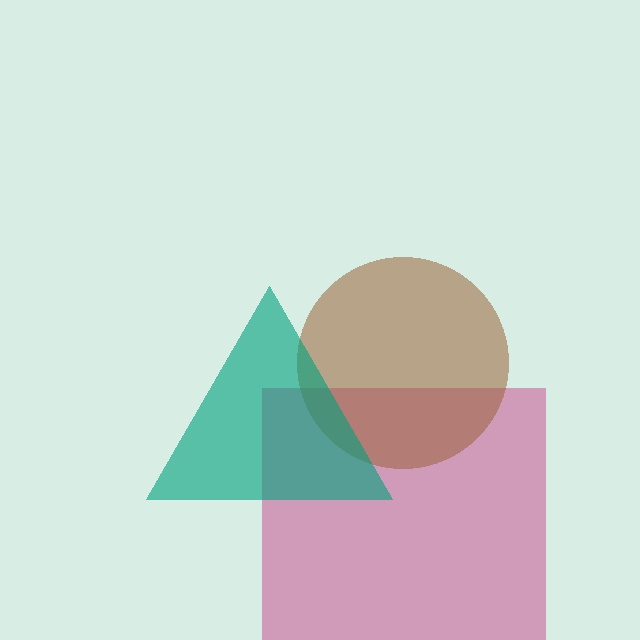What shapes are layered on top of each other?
The layered shapes are: a magenta square, a brown circle, a teal triangle.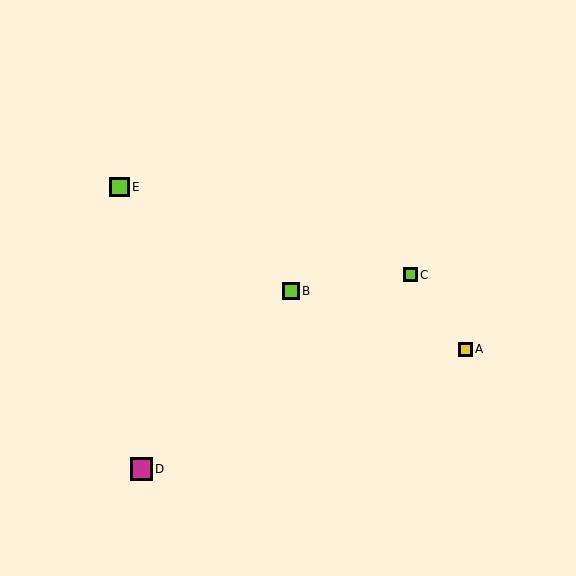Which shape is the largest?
The magenta square (labeled D) is the largest.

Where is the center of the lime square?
The center of the lime square is at (291, 291).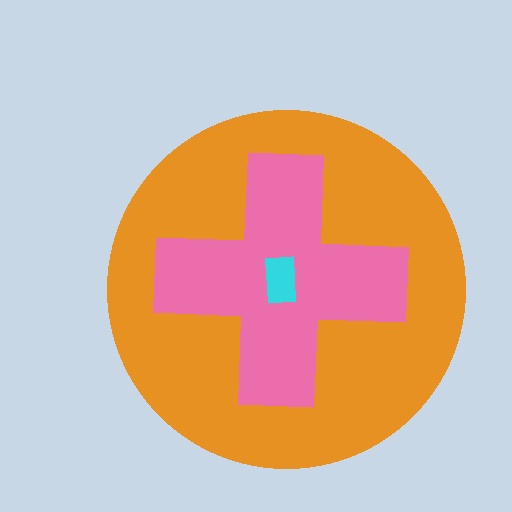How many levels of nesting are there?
3.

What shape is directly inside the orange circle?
The pink cross.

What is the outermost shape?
The orange circle.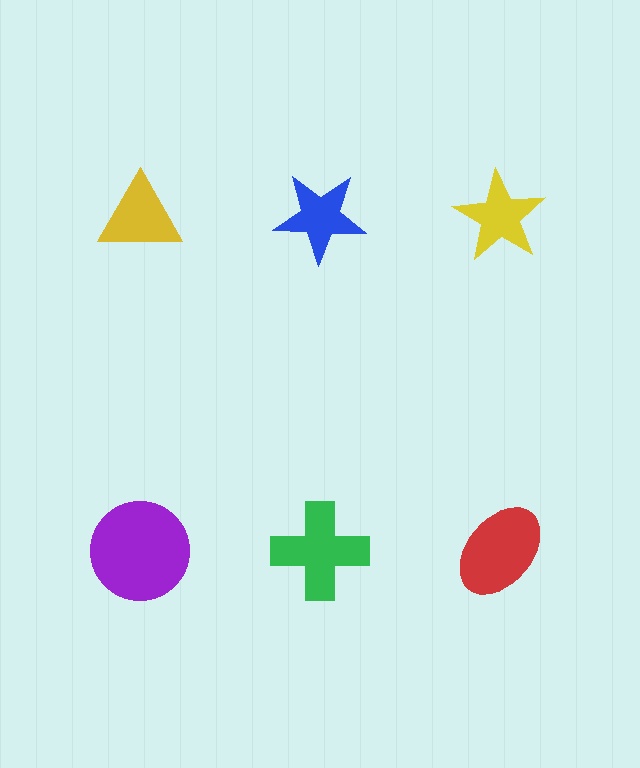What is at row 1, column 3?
A yellow star.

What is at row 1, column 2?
A blue star.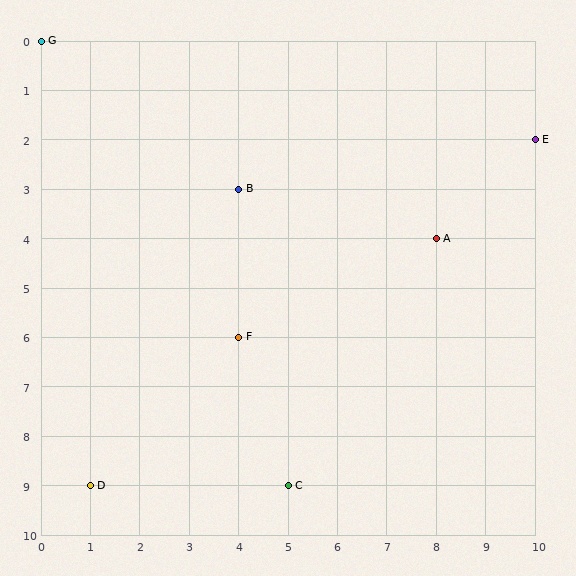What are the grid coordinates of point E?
Point E is at grid coordinates (10, 2).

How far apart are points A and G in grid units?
Points A and G are 8 columns and 4 rows apart (about 8.9 grid units diagonally).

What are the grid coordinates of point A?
Point A is at grid coordinates (8, 4).